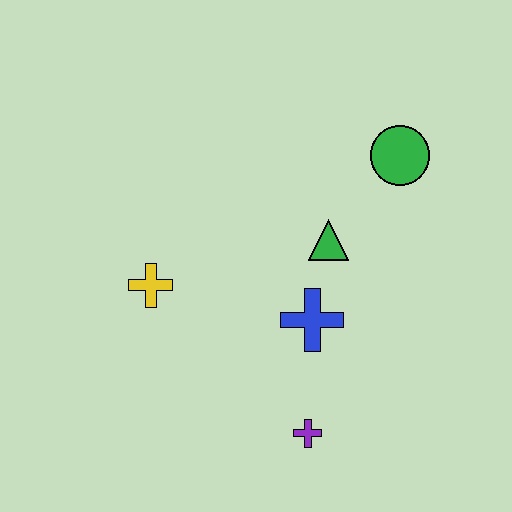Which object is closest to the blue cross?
The green triangle is closest to the blue cross.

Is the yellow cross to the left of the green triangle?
Yes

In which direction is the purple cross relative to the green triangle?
The purple cross is below the green triangle.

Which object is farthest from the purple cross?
The green circle is farthest from the purple cross.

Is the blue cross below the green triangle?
Yes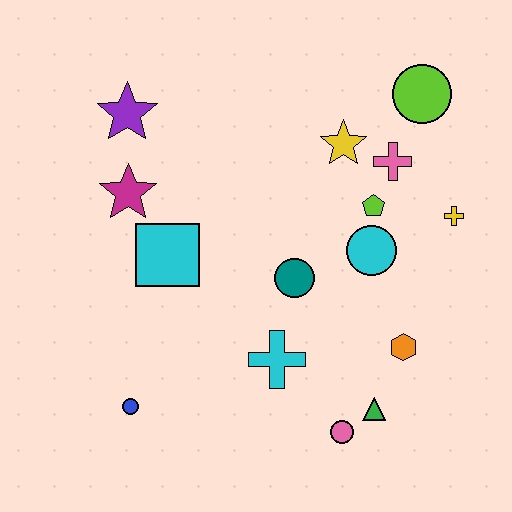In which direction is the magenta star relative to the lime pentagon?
The magenta star is to the left of the lime pentagon.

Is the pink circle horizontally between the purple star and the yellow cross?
Yes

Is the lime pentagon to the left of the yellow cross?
Yes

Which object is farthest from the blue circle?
The lime circle is farthest from the blue circle.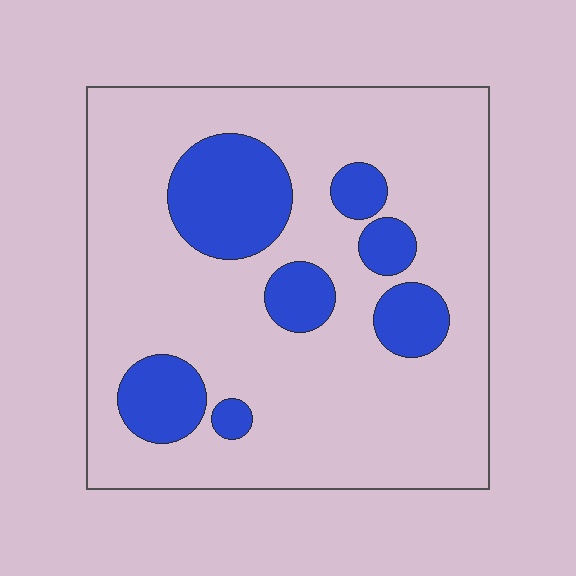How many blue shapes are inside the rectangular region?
7.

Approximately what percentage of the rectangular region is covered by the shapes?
Approximately 20%.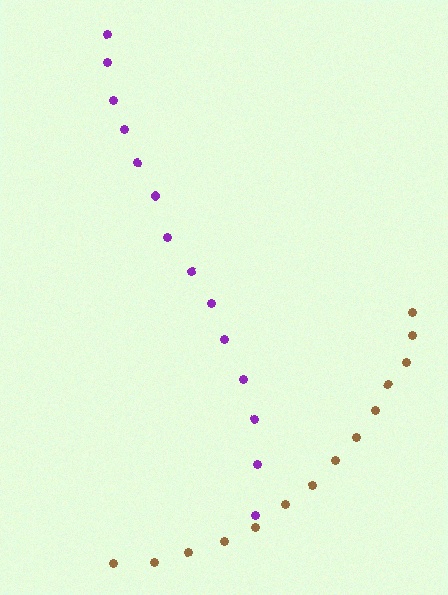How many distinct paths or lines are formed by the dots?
There are 2 distinct paths.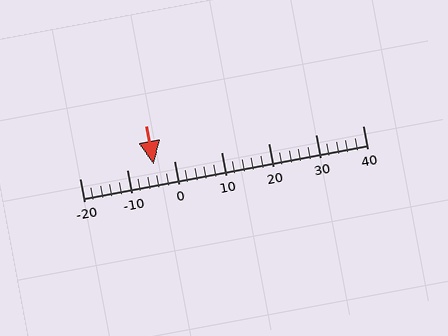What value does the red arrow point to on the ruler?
The red arrow points to approximately -4.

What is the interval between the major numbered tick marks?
The major tick marks are spaced 10 units apart.